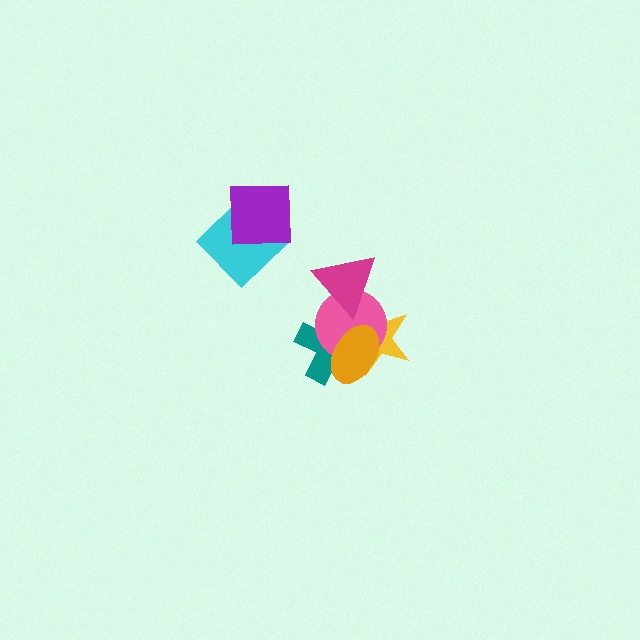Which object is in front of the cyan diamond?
The purple square is in front of the cyan diamond.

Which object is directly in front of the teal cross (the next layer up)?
The yellow star is directly in front of the teal cross.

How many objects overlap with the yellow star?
4 objects overlap with the yellow star.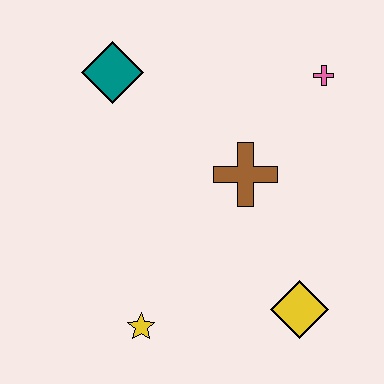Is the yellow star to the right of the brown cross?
No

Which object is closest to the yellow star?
The yellow diamond is closest to the yellow star.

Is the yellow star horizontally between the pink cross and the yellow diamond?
No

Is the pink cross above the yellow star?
Yes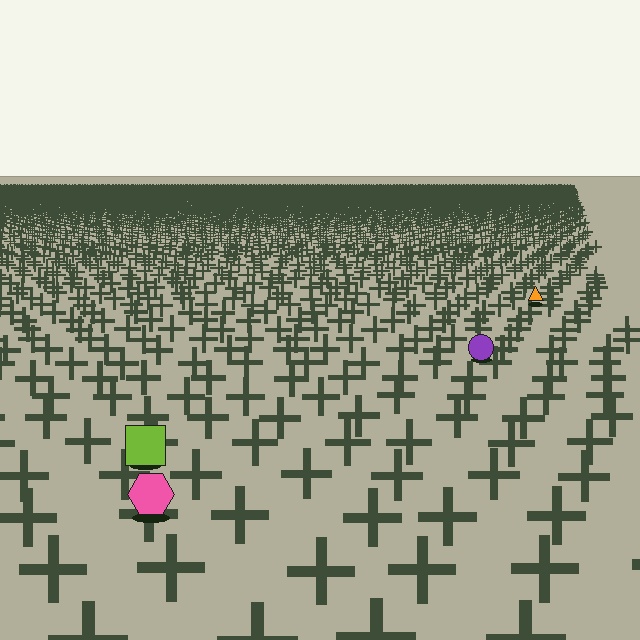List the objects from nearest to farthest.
From nearest to farthest: the pink hexagon, the lime square, the purple circle, the orange triangle.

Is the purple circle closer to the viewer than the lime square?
No. The lime square is closer — you can tell from the texture gradient: the ground texture is coarser near it.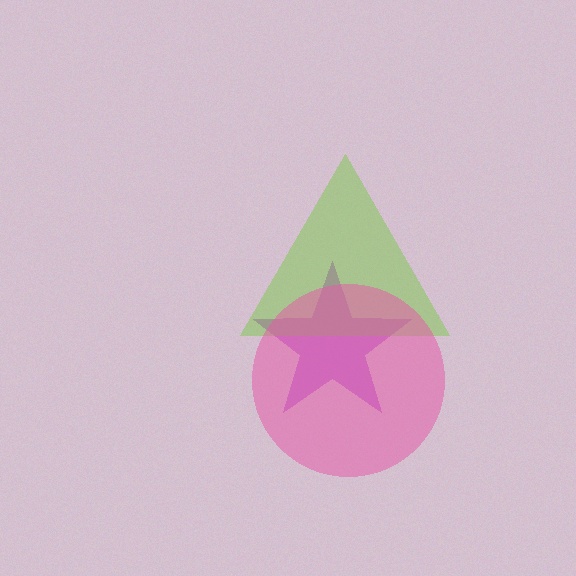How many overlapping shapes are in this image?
There are 3 overlapping shapes in the image.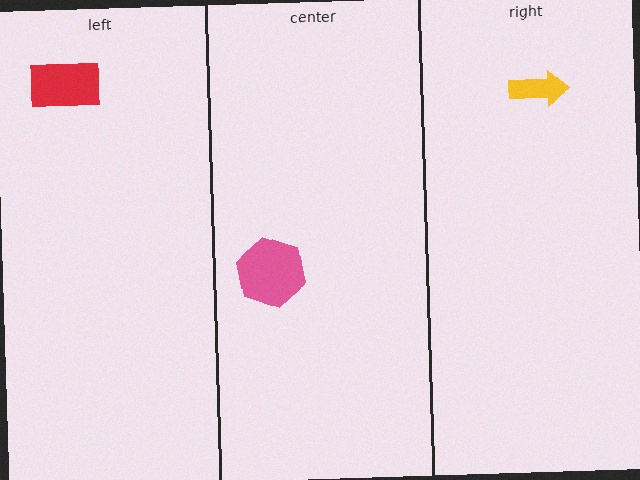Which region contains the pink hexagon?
The center region.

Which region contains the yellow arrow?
The right region.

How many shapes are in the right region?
1.